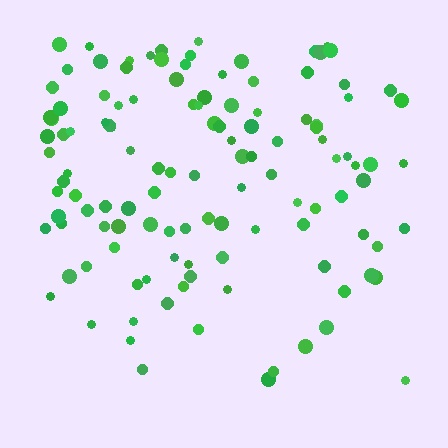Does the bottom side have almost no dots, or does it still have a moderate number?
Still a moderate number, just noticeably fewer than the top.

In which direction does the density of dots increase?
From bottom to top, with the top side densest.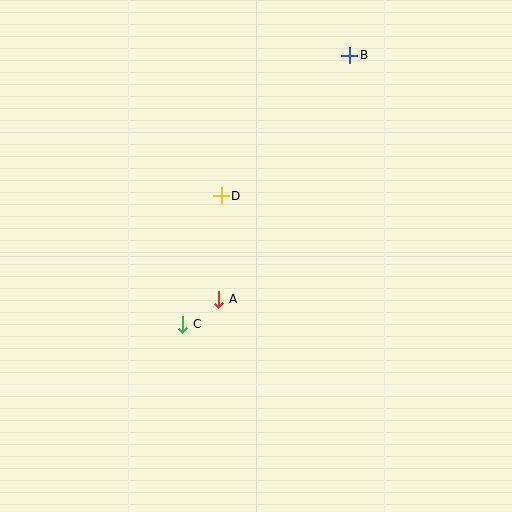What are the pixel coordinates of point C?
Point C is at (183, 324).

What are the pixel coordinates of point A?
Point A is at (219, 299).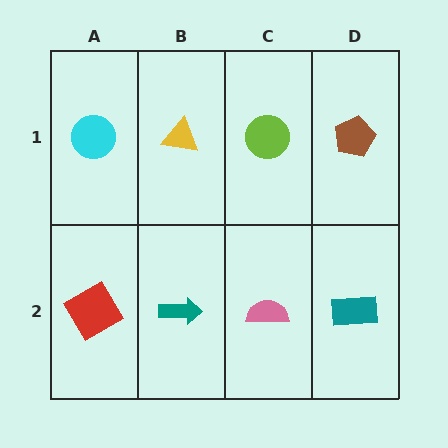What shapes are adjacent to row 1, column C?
A pink semicircle (row 2, column C), a yellow triangle (row 1, column B), a brown pentagon (row 1, column D).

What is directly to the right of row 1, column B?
A lime circle.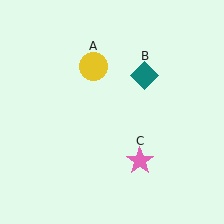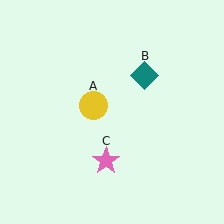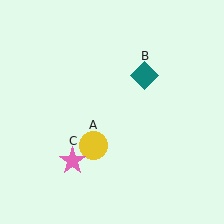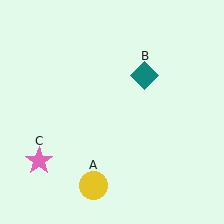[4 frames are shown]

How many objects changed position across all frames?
2 objects changed position: yellow circle (object A), pink star (object C).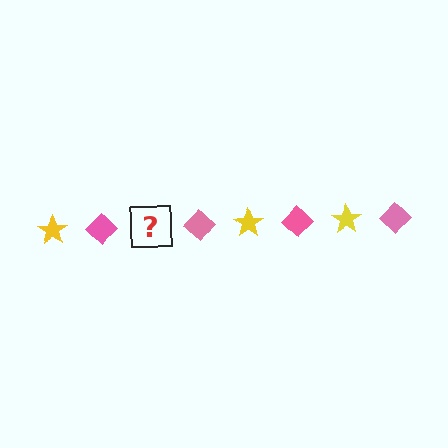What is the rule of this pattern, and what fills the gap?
The rule is that the pattern alternates between yellow star and pink diamond. The gap should be filled with a yellow star.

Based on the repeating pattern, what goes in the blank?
The blank should be a yellow star.